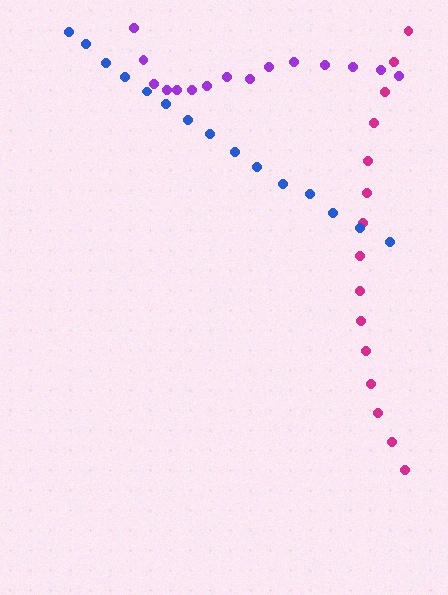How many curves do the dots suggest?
There are 3 distinct paths.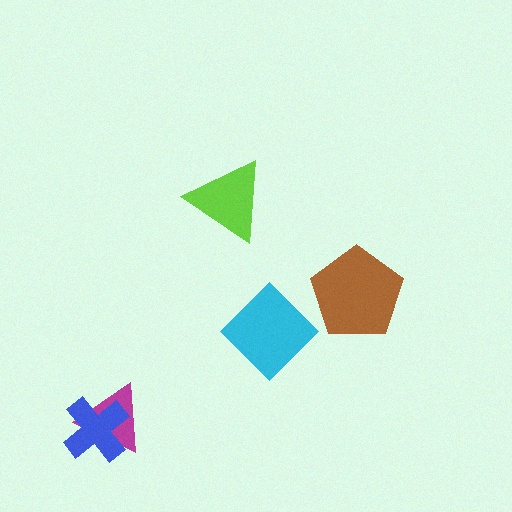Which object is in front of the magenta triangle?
The blue cross is in front of the magenta triangle.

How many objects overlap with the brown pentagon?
0 objects overlap with the brown pentagon.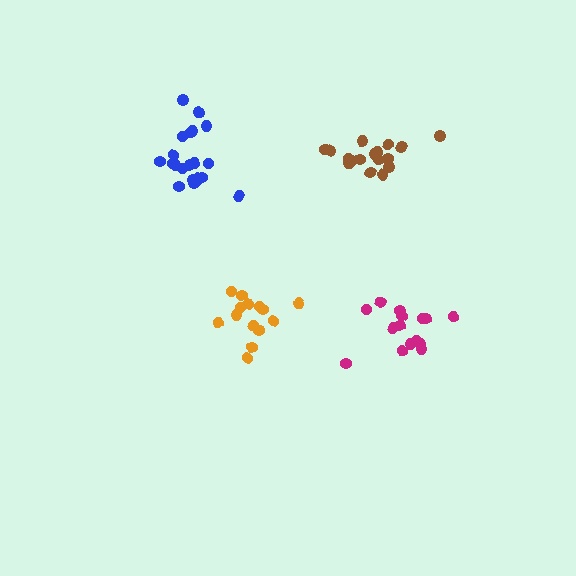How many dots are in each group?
Group 1: 14 dots, Group 2: 15 dots, Group 3: 20 dots, Group 4: 18 dots (67 total).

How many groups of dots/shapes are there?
There are 4 groups.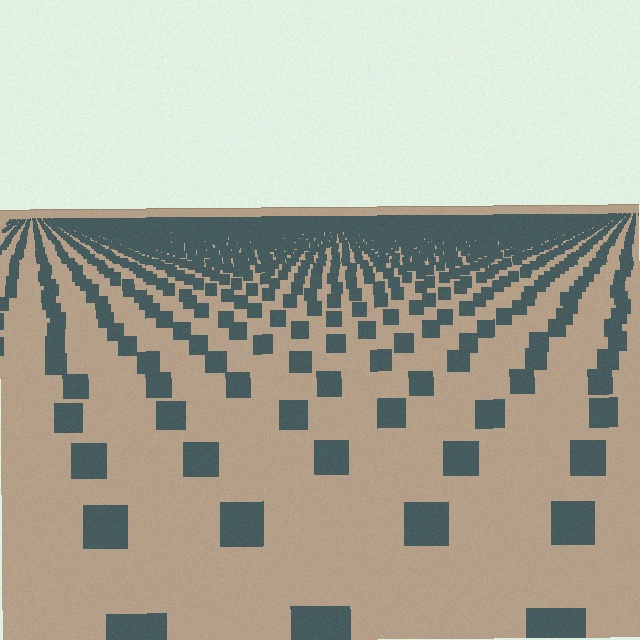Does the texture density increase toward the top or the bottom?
Density increases toward the top.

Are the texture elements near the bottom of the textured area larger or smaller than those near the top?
Larger. Near the bottom, elements are closer to the viewer and appear at a bigger on-screen size.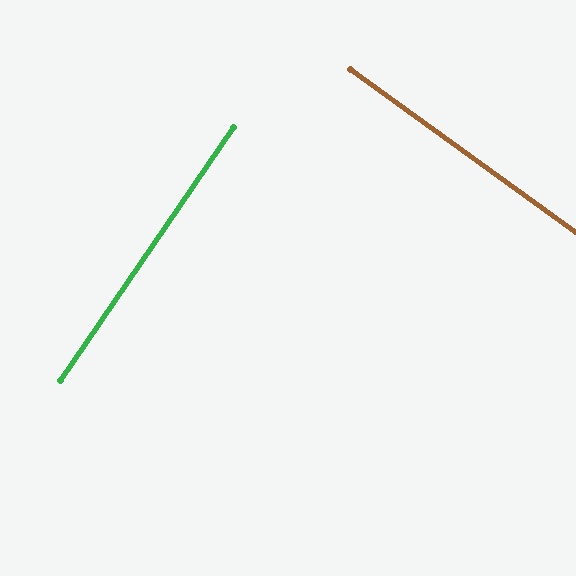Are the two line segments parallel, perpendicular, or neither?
Perpendicular — they meet at approximately 89°.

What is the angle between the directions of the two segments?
Approximately 89 degrees.